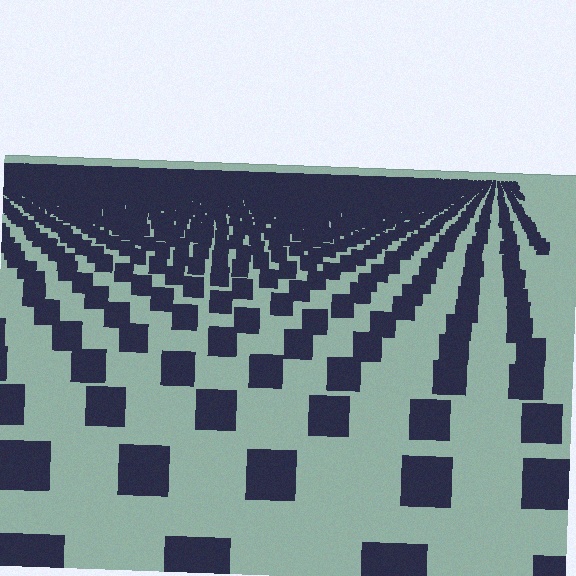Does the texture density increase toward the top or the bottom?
Density increases toward the top.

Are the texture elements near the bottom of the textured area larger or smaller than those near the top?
Larger. Near the bottom, elements are closer to the viewer and appear at a bigger on-screen size.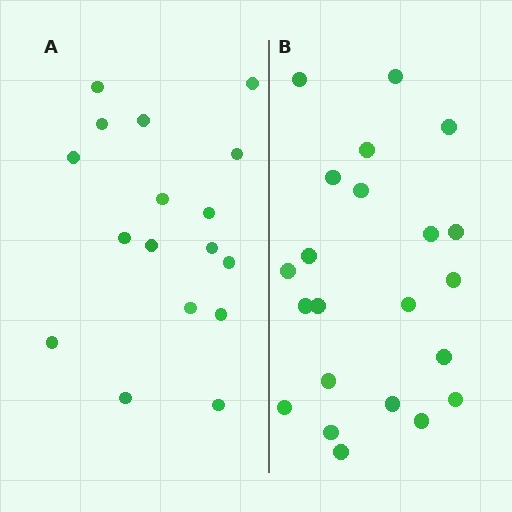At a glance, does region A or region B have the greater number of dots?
Region B (the right region) has more dots.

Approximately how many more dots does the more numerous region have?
Region B has about 5 more dots than region A.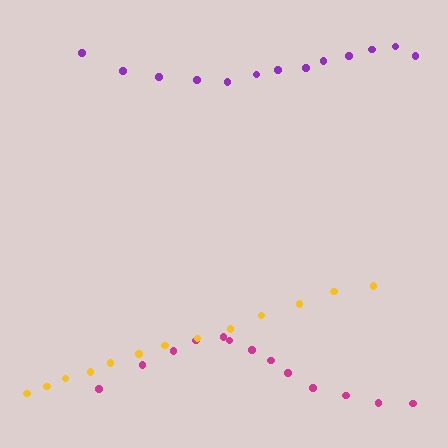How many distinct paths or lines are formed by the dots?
There are 3 distinct paths.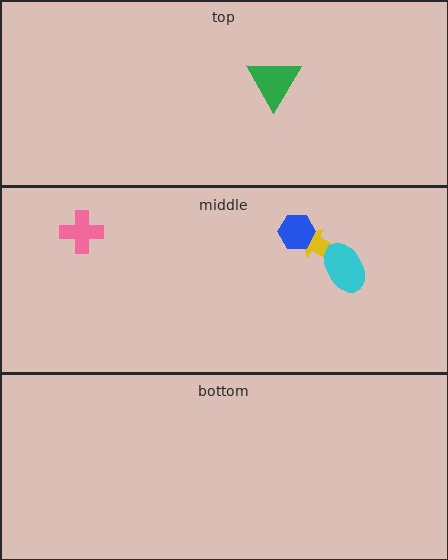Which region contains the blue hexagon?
The middle region.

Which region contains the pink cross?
The middle region.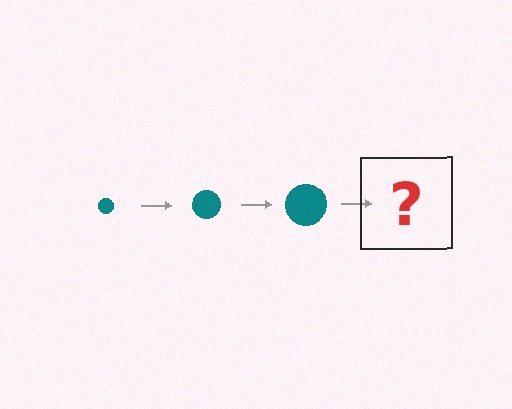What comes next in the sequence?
The next element should be a teal circle, larger than the previous one.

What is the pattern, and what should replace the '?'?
The pattern is that the circle gets progressively larger each step. The '?' should be a teal circle, larger than the previous one.